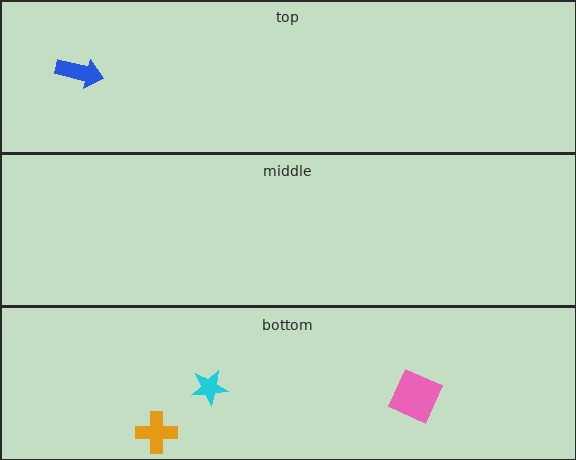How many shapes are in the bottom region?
3.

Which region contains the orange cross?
The bottom region.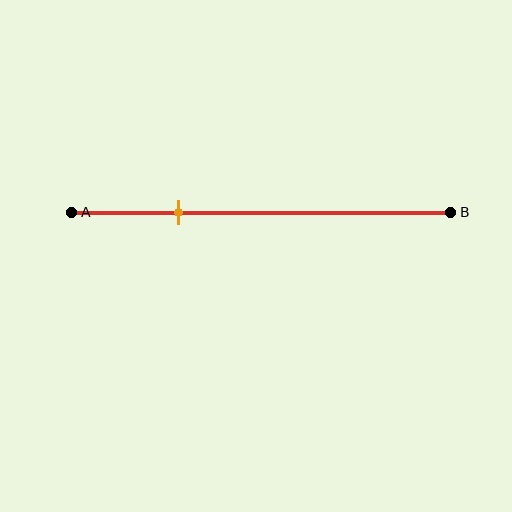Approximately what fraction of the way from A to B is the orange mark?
The orange mark is approximately 30% of the way from A to B.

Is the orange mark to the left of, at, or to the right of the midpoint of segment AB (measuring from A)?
The orange mark is to the left of the midpoint of segment AB.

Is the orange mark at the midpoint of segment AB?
No, the mark is at about 30% from A, not at the 50% midpoint.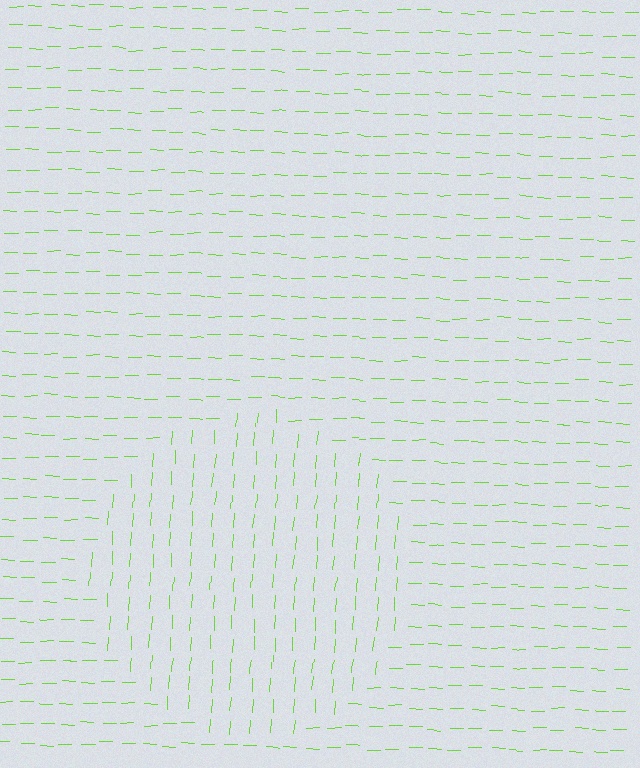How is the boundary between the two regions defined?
The boundary is defined purely by a change in line orientation (approximately 87 degrees difference). All lines are the same color and thickness.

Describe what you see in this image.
The image is filled with small lime line segments. A circle region in the image has lines oriented differently from the surrounding lines, creating a visible texture boundary.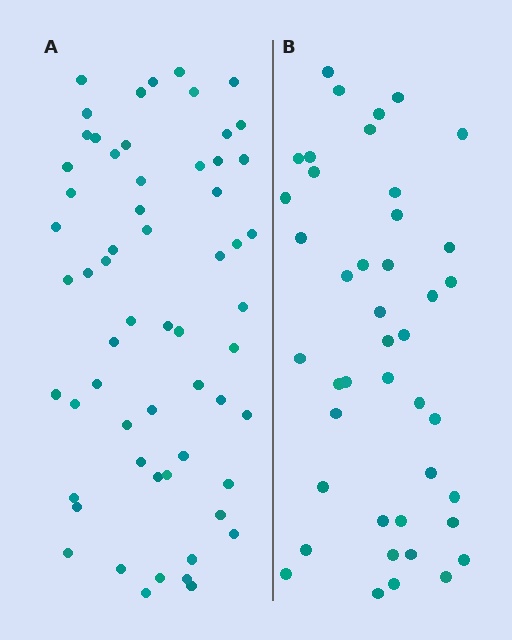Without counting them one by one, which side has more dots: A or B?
Region A (the left region) has more dots.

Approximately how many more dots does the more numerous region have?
Region A has approximately 15 more dots than region B.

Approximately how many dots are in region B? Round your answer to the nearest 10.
About 40 dots. (The exact count is 43, which rounds to 40.)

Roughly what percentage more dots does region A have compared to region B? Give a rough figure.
About 40% more.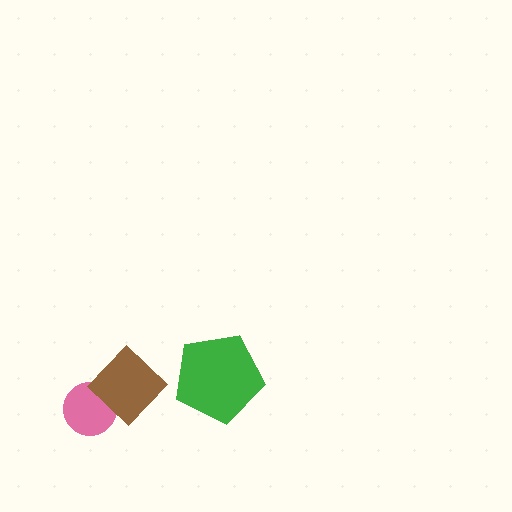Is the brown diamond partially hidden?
No, no other shape covers it.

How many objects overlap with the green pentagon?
0 objects overlap with the green pentagon.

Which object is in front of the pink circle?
The brown diamond is in front of the pink circle.